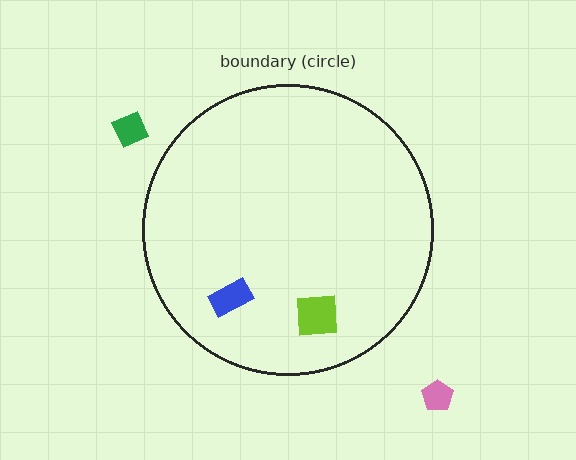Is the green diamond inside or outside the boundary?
Outside.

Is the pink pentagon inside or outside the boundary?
Outside.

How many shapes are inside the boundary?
2 inside, 2 outside.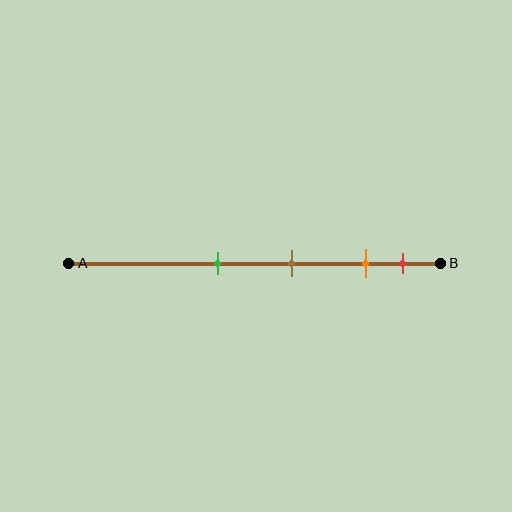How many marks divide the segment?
There are 4 marks dividing the segment.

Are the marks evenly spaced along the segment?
No, the marks are not evenly spaced.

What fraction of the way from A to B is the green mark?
The green mark is approximately 40% (0.4) of the way from A to B.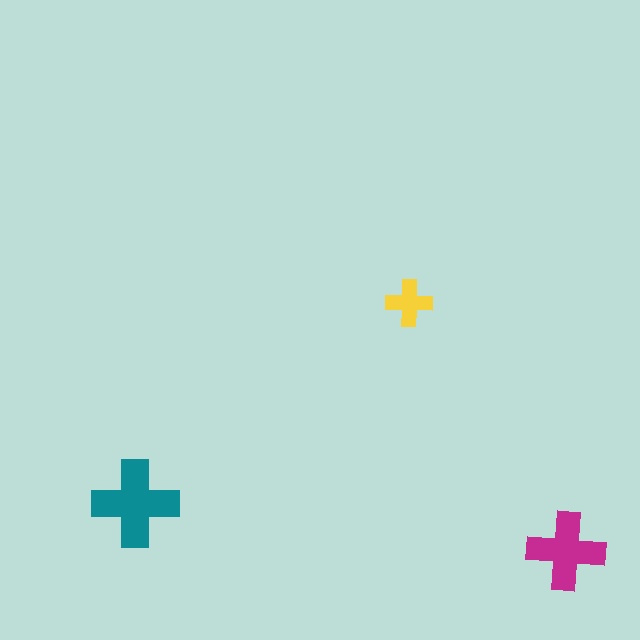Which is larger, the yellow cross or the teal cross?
The teal one.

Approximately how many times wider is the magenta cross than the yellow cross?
About 1.5 times wider.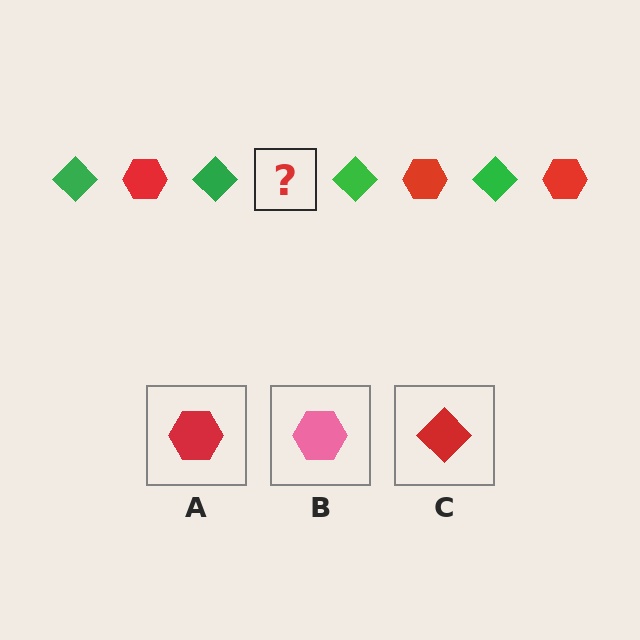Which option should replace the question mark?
Option A.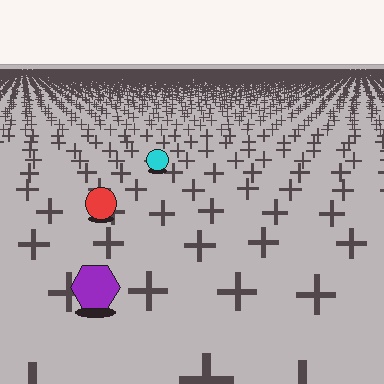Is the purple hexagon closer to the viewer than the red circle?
Yes. The purple hexagon is closer — you can tell from the texture gradient: the ground texture is coarser near it.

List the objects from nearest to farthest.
From nearest to farthest: the purple hexagon, the red circle, the cyan circle.